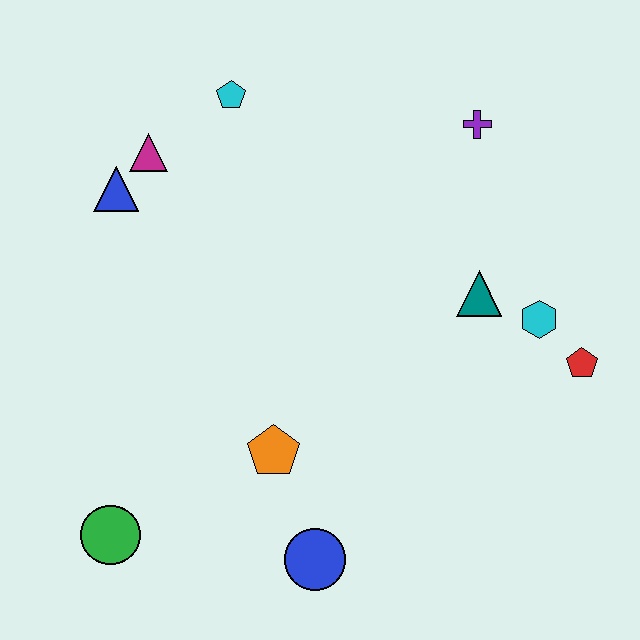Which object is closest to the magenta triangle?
The blue triangle is closest to the magenta triangle.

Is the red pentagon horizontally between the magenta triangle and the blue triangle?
No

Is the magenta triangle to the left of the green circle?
No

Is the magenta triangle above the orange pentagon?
Yes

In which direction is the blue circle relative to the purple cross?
The blue circle is below the purple cross.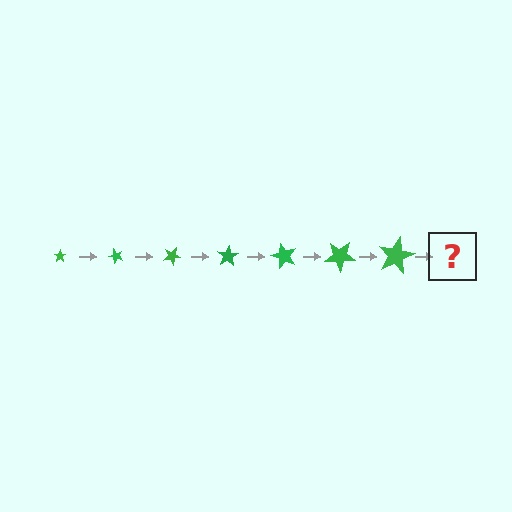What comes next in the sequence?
The next element should be a star, larger than the previous one and rotated 350 degrees from the start.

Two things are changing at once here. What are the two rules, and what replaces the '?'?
The two rules are that the star grows larger each step and it rotates 50 degrees each step. The '?' should be a star, larger than the previous one and rotated 350 degrees from the start.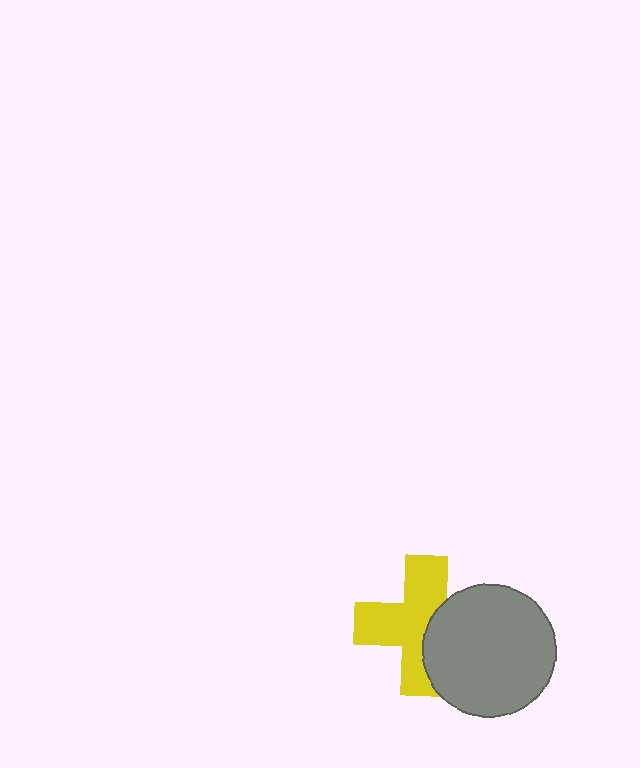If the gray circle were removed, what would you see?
You would see the complete yellow cross.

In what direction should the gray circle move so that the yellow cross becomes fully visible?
The gray circle should move right. That is the shortest direction to clear the overlap and leave the yellow cross fully visible.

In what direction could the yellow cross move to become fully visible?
The yellow cross could move left. That would shift it out from behind the gray circle entirely.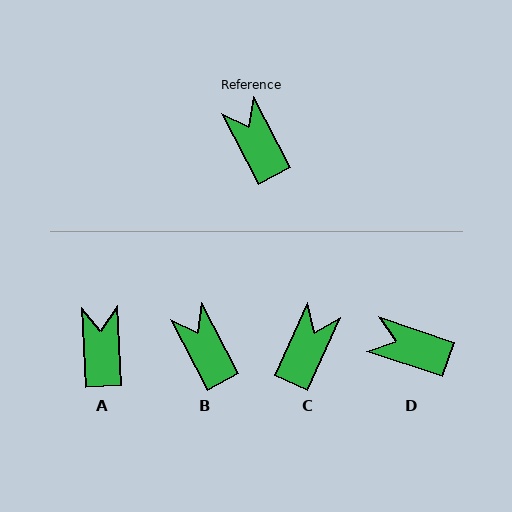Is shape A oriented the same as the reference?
No, it is off by about 24 degrees.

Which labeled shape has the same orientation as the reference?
B.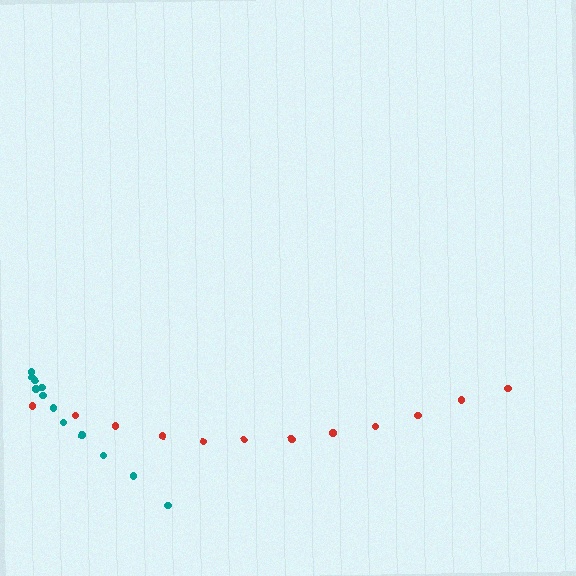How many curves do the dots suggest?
There are 2 distinct paths.